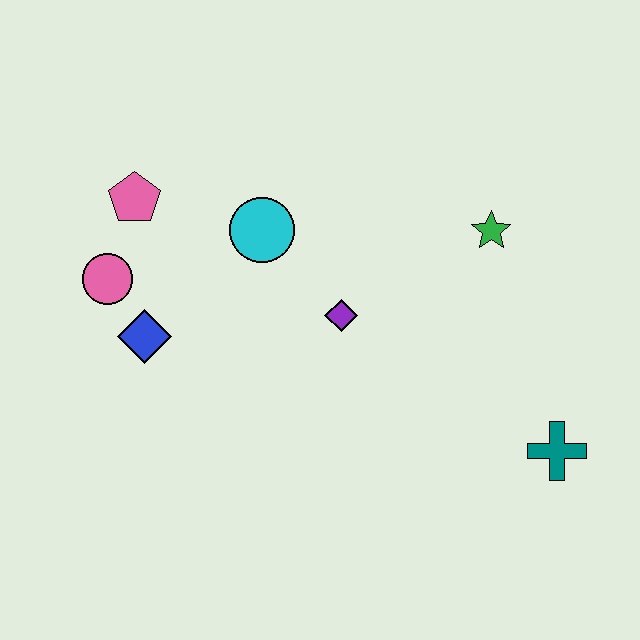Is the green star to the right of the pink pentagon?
Yes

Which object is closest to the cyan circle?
The purple diamond is closest to the cyan circle.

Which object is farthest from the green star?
The pink circle is farthest from the green star.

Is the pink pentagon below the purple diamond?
No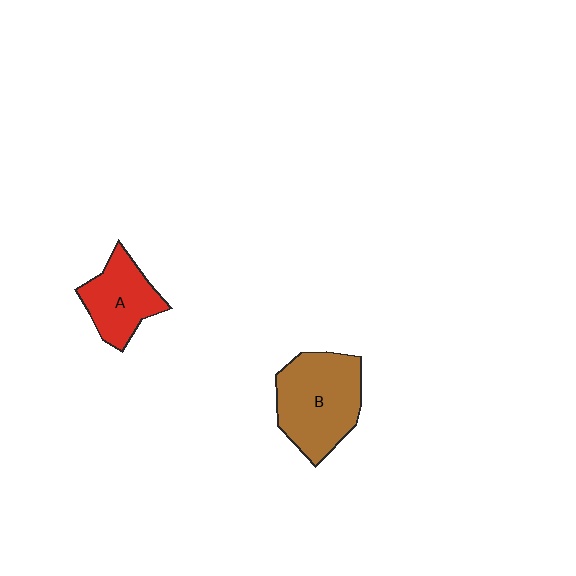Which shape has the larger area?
Shape B (brown).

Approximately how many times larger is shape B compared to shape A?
Approximately 1.5 times.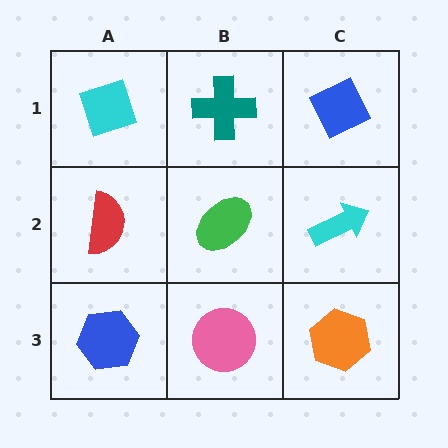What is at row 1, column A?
A cyan diamond.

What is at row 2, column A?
A red semicircle.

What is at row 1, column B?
A teal cross.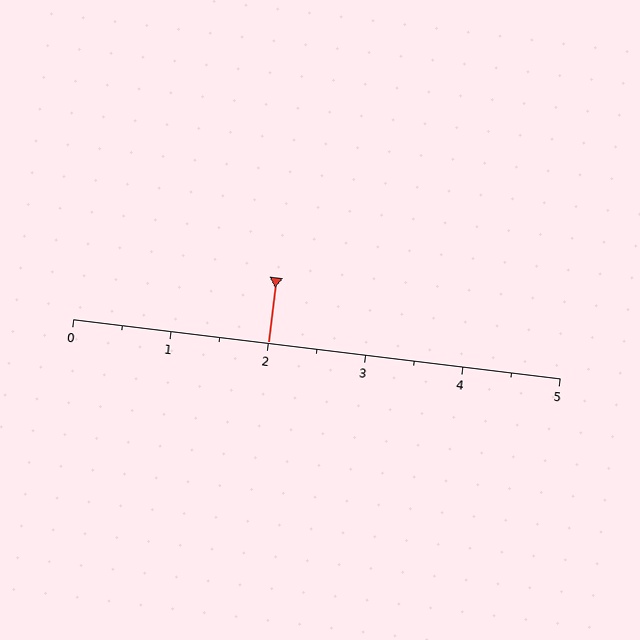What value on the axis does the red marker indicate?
The marker indicates approximately 2.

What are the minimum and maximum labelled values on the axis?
The axis runs from 0 to 5.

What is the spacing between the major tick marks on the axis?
The major ticks are spaced 1 apart.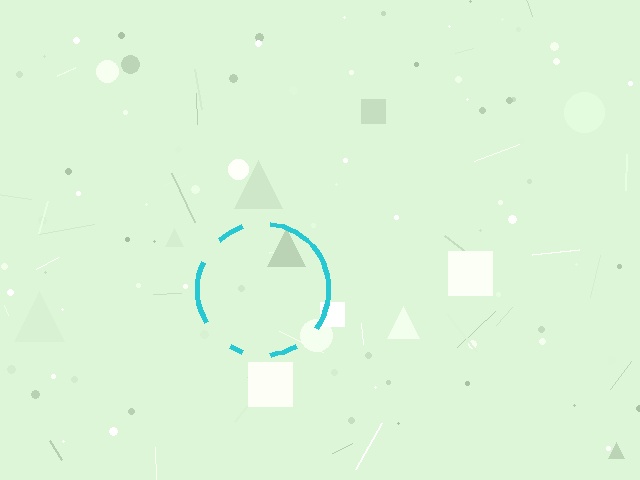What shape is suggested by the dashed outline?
The dashed outline suggests a circle.